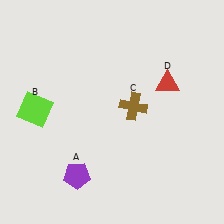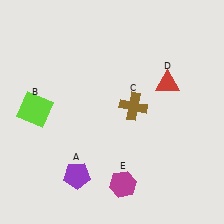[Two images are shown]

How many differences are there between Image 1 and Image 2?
There is 1 difference between the two images.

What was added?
A magenta hexagon (E) was added in Image 2.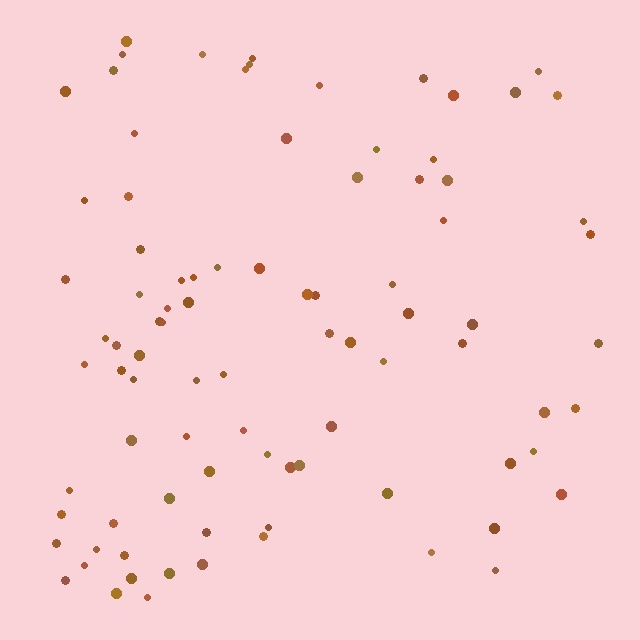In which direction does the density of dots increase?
From right to left, with the left side densest.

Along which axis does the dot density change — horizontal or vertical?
Horizontal.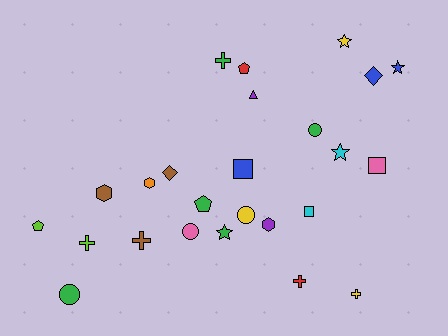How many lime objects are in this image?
There are 2 lime objects.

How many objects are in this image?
There are 25 objects.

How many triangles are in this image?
There is 1 triangle.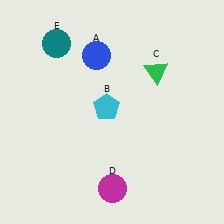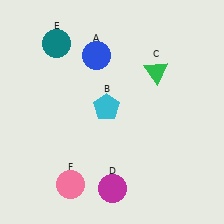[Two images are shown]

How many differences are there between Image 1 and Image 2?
There is 1 difference between the two images.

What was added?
A pink circle (F) was added in Image 2.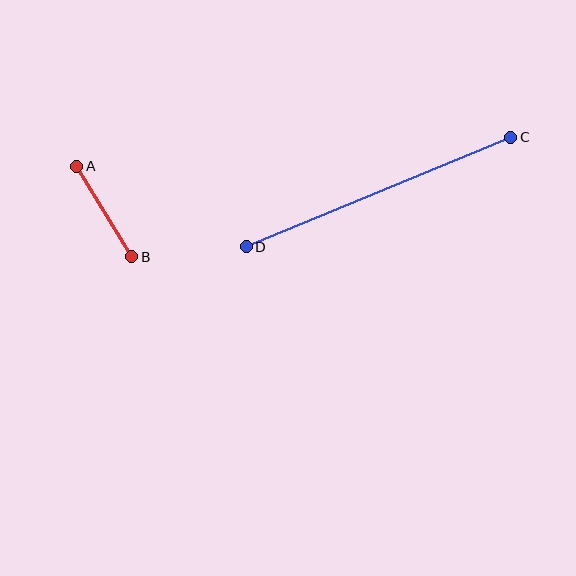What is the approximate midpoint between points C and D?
The midpoint is at approximately (379, 192) pixels.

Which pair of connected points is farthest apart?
Points C and D are farthest apart.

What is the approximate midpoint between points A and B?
The midpoint is at approximately (104, 212) pixels.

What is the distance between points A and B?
The distance is approximately 106 pixels.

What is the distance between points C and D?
The distance is approximately 286 pixels.